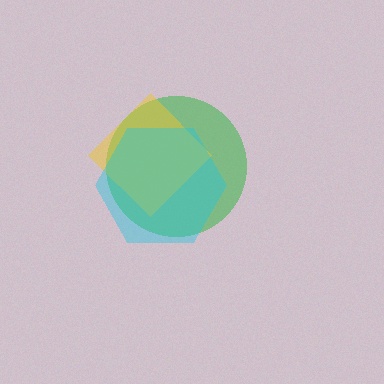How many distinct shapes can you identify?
There are 3 distinct shapes: a green circle, a yellow diamond, a cyan hexagon.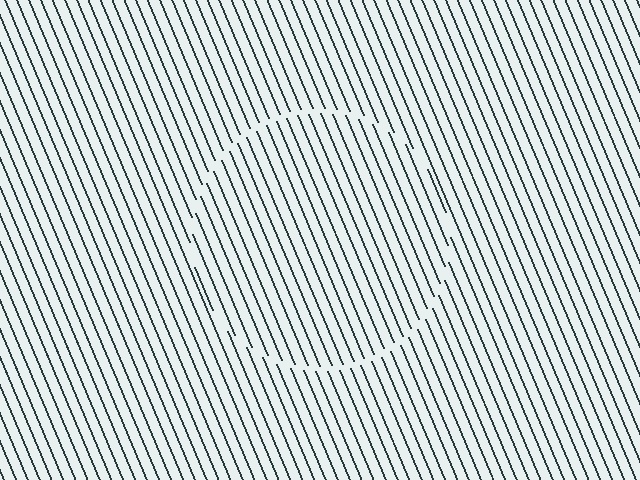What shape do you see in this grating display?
An illusory circle. The interior of the shape contains the same grating, shifted by half a period — the contour is defined by the phase discontinuity where line-ends from the inner and outer gratings abut.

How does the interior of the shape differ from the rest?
The interior of the shape contains the same grating, shifted by half a period — the contour is defined by the phase discontinuity where line-ends from the inner and outer gratings abut.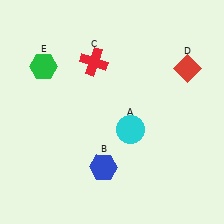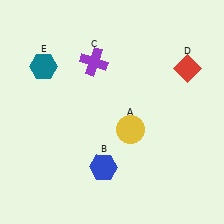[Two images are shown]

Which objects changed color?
A changed from cyan to yellow. C changed from red to purple. E changed from green to teal.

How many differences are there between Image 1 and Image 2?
There are 3 differences between the two images.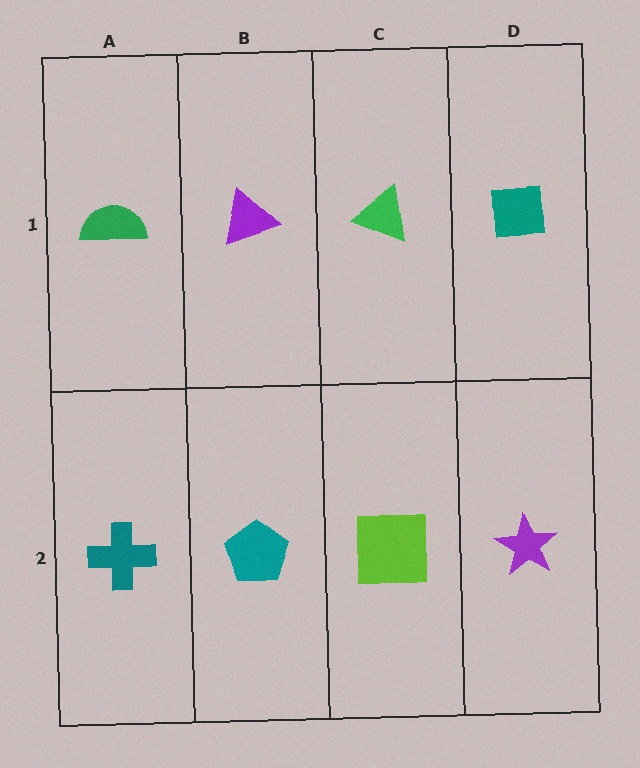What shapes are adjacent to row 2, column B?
A purple triangle (row 1, column B), a teal cross (row 2, column A), a lime square (row 2, column C).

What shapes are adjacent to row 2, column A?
A green semicircle (row 1, column A), a teal pentagon (row 2, column B).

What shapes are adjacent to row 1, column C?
A lime square (row 2, column C), a purple triangle (row 1, column B), a teal square (row 1, column D).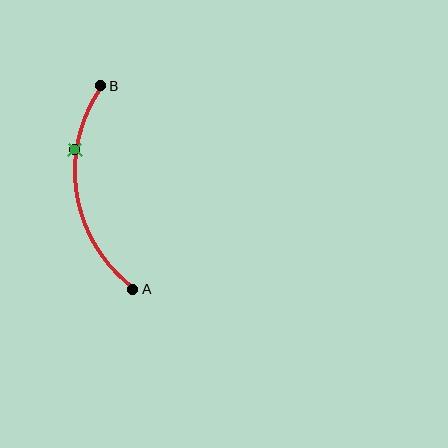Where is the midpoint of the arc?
The arc midpoint is the point on the curve farthest from the straight line joining A and B. It sits to the left of that line.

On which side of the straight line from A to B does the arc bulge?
The arc bulges to the left of the straight line connecting A and B.